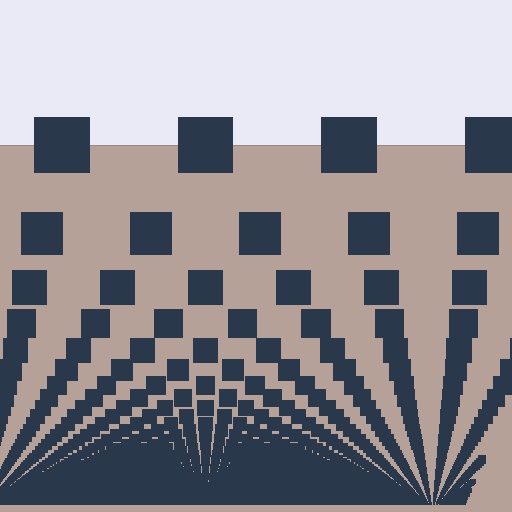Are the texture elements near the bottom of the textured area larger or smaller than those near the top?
Smaller. The gradient is inverted — elements near the bottom are smaller and denser.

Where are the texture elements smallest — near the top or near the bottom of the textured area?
Near the bottom.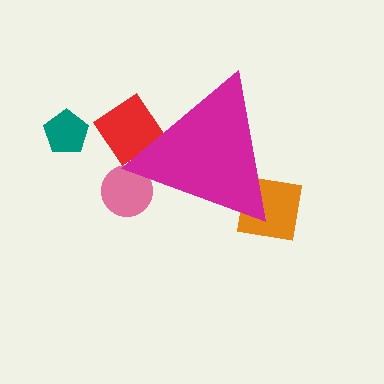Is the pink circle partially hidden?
Yes, the pink circle is partially hidden behind the magenta triangle.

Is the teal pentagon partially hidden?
No, the teal pentagon is fully visible.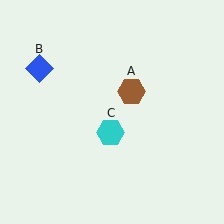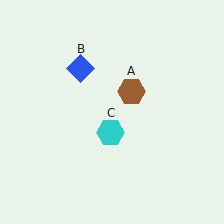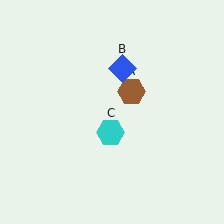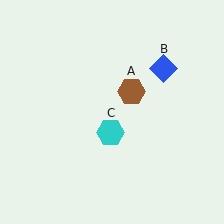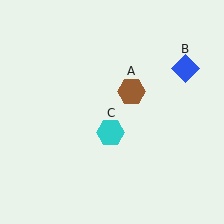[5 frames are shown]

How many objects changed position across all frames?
1 object changed position: blue diamond (object B).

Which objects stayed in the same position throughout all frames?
Brown hexagon (object A) and cyan hexagon (object C) remained stationary.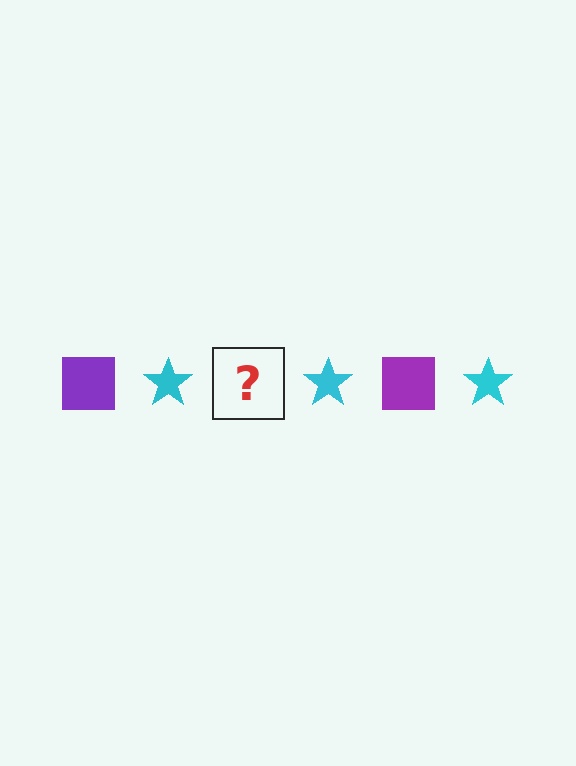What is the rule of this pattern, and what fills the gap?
The rule is that the pattern alternates between purple square and cyan star. The gap should be filled with a purple square.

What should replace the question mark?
The question mark should be replaced with a purple square.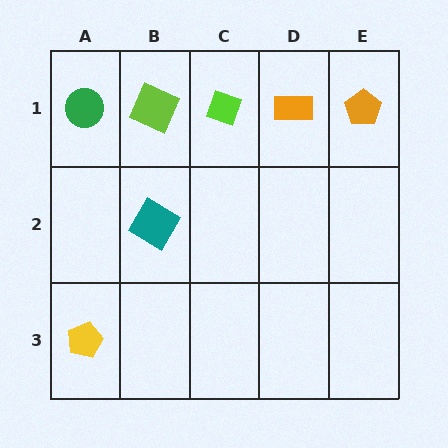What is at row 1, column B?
A lime square.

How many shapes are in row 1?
5 shapes.